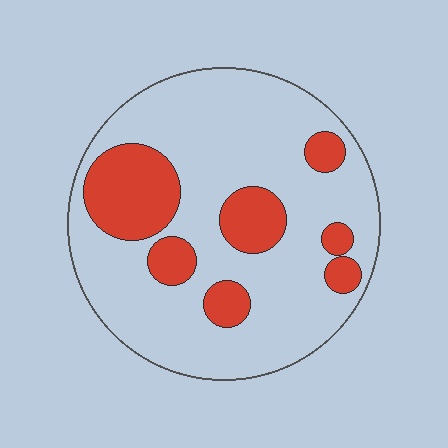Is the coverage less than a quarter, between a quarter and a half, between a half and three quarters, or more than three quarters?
Less than a quarter.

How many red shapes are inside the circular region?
7.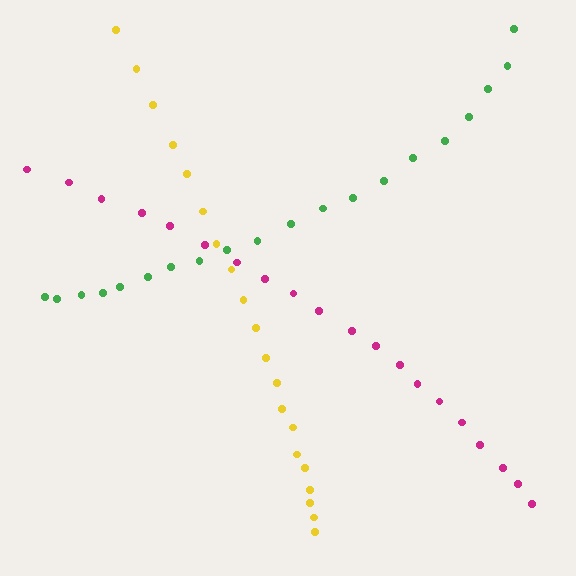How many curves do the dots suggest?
There are 3 distinct paths.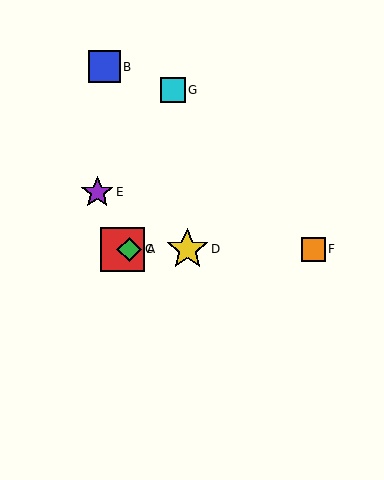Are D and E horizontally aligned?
No, D is at y≈249 and E is at y≈192.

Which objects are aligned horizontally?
Objects A, C, D, F are aligned horizontally.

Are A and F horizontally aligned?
Yes, both are at y≈249.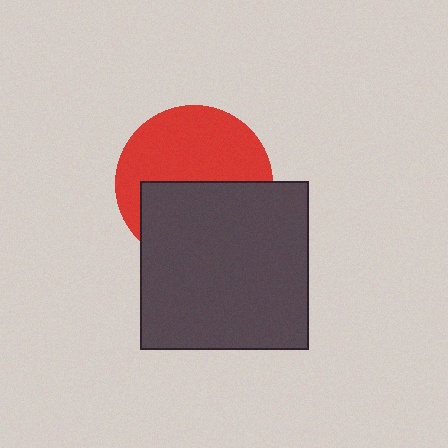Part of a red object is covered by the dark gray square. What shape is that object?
It is a circle.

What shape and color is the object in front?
The object in front is a dark gray square.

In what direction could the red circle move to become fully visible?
The red circle could move up. That would shift it out from behind the dark gray square entirely.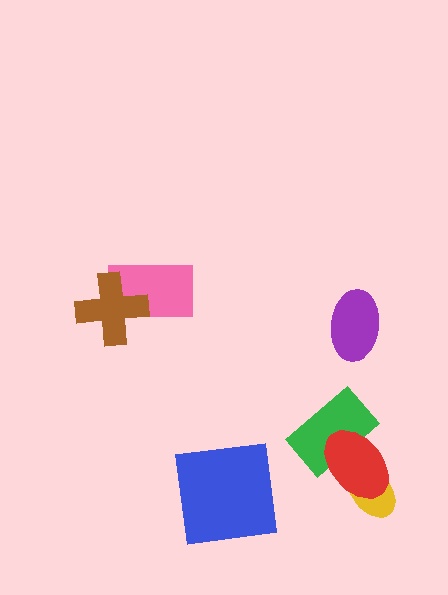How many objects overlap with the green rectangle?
1 object overlaps with the green rectangle.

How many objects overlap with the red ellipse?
2 objects overlap with the red ellipse.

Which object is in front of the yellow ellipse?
The red ellipse is in front of the yellow ellipse.